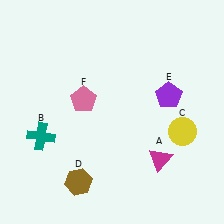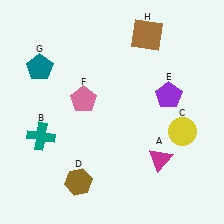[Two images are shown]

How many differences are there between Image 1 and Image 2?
There are 2 differences between the two images.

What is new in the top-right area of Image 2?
A brown square (H) was added in the top-right area of Image 2.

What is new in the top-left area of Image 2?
A teal pentagon (G) was added in the top-left area of Image 2.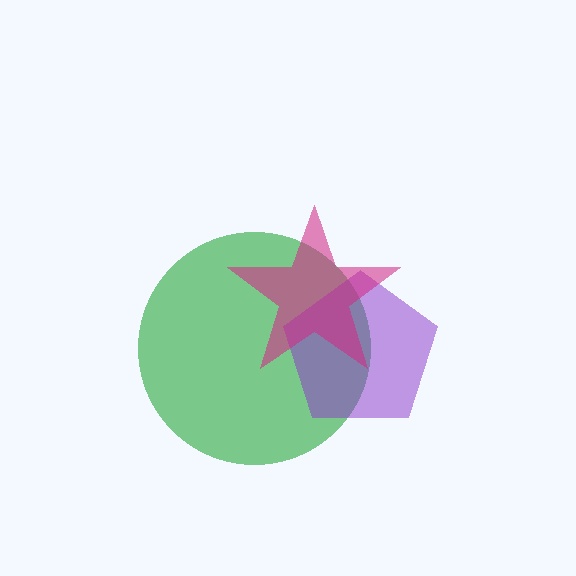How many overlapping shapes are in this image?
There are 3 overlapping shapes in the image.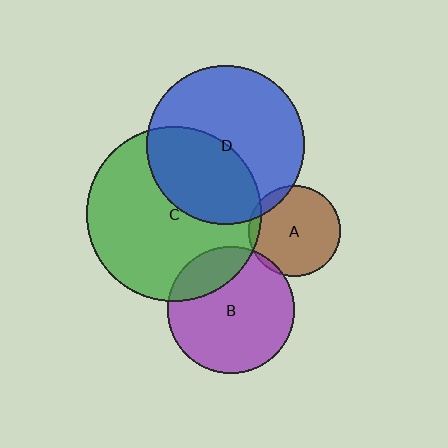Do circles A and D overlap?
Yes.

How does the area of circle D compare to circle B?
Approximately 1.5 times.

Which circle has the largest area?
Circle C (green).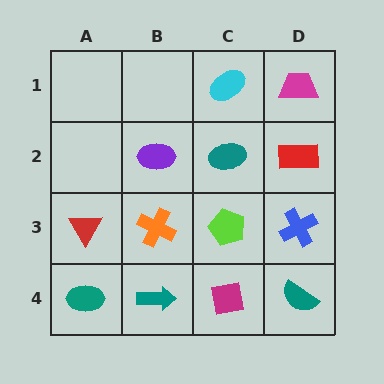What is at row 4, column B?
A teal arrow.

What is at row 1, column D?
A magenta trapezoid.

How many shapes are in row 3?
4 shapes.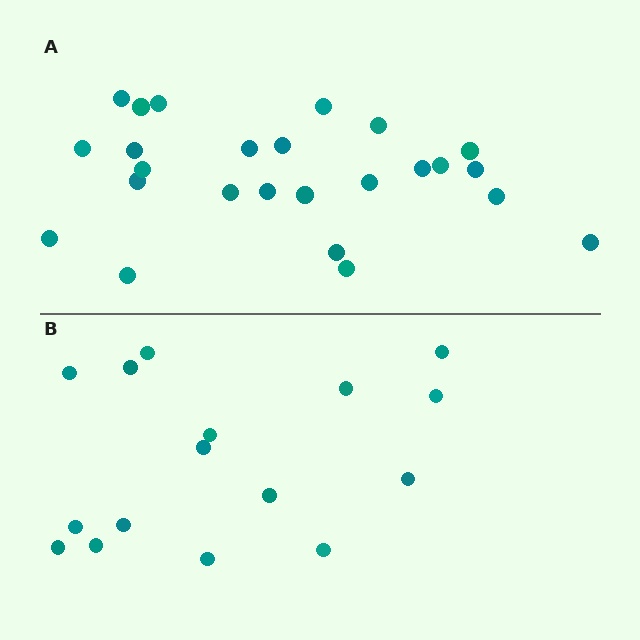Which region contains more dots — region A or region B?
Region A (the top region) has more dots.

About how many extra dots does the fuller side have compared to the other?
Region A has roughly 8 or so more dots than region B.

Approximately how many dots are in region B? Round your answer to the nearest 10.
About 20 dots. (The exact count is 16, which rounds to 20.)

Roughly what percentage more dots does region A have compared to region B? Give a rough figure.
About 55% more.